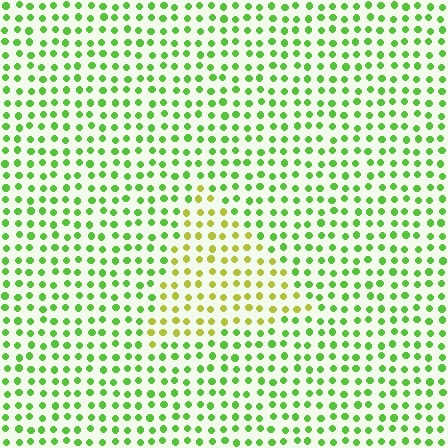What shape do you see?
I see a triangle.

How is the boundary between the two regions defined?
The boundary is defined purely by a slight shift in hue (about 41 degrees). Spacing, size, and orientation are identical on both sides.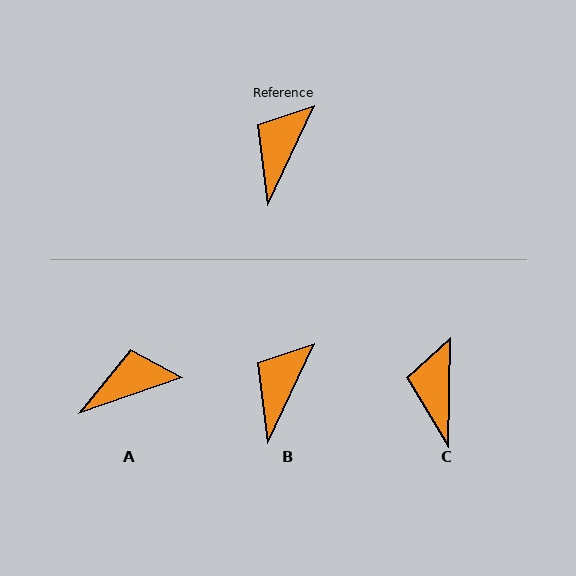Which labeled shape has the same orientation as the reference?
B.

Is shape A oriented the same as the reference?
No, it is off by about 46 degrees.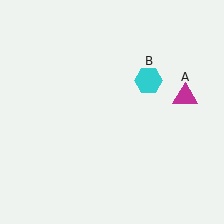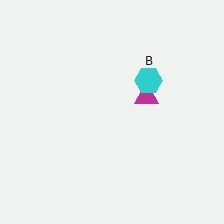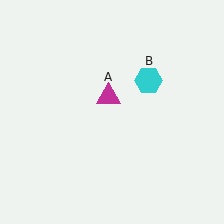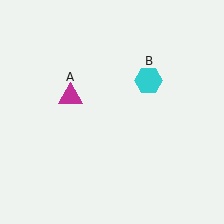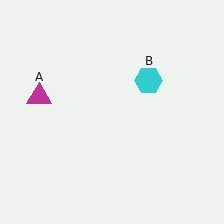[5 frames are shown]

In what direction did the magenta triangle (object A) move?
The magenta triangle (object A) moved left.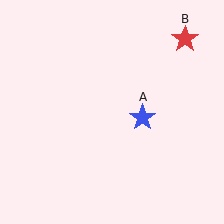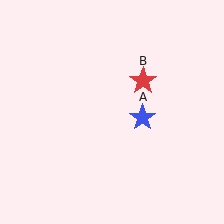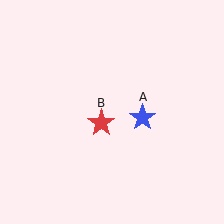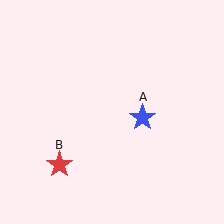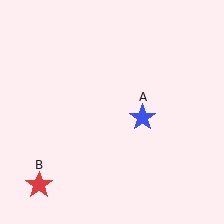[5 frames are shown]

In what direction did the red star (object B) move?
The red star (object B) moved down and to the left.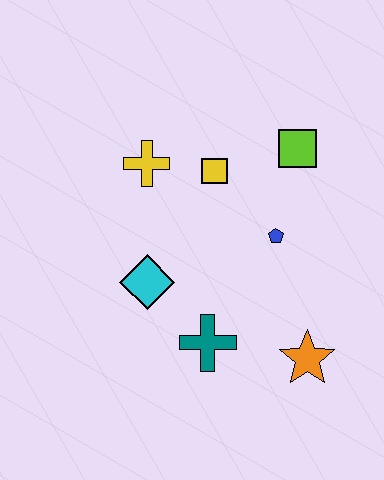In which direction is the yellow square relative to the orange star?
The yellow square is above the orange star.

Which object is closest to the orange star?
The teal cross is closest to the orange star.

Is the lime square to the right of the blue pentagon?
Yes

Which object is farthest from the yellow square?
The orange star is farthest from the yellow square.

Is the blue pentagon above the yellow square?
No